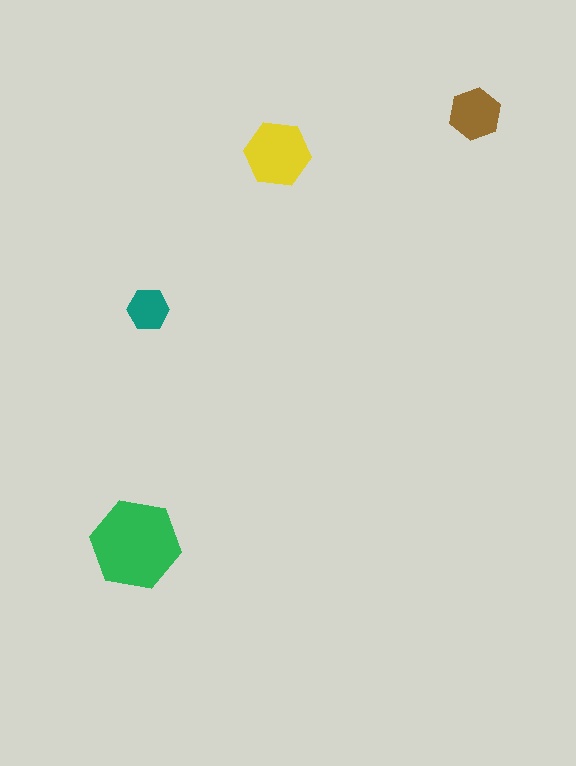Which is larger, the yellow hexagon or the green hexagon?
The green one.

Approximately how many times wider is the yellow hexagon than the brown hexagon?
About 1.5 times wider.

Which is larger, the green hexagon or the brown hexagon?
The green one.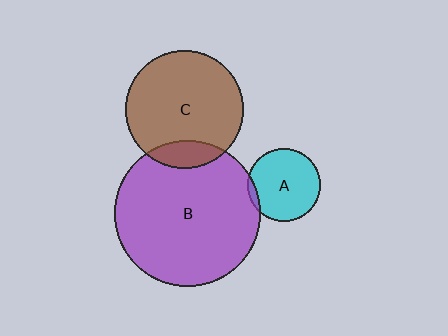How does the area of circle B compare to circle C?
Approximately 1.5 times.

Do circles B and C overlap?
Yes.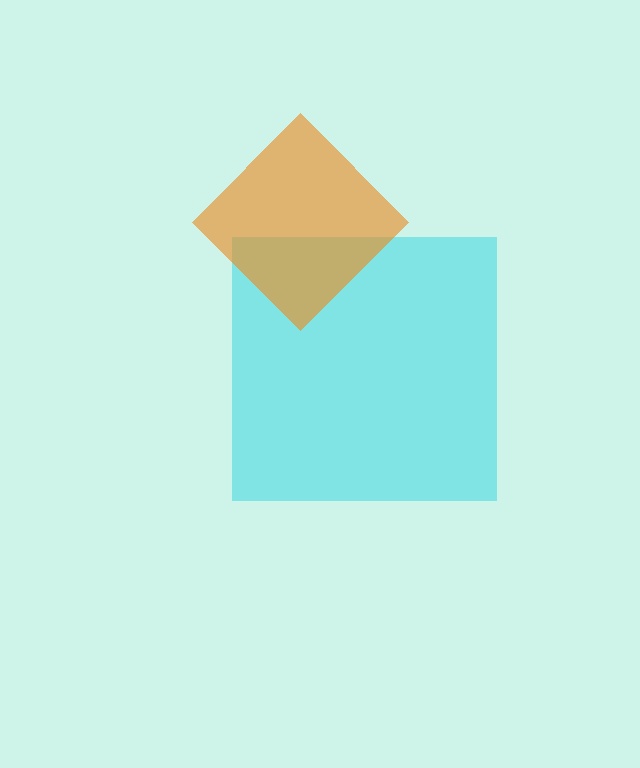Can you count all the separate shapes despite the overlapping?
Yes, there are 2 separate shapes.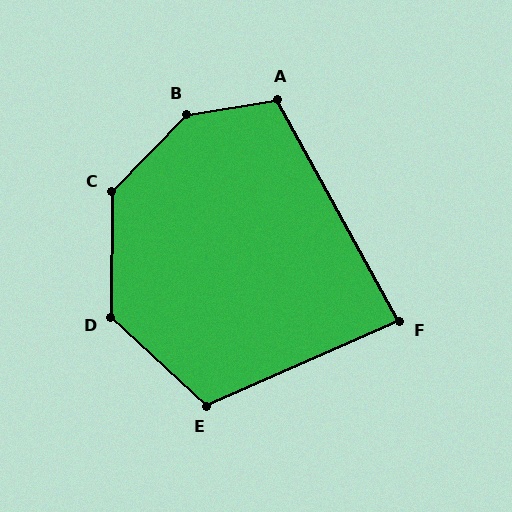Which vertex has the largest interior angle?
B, at approximately 143 degrees.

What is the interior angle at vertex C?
Approximately 137 degrees (obtuse).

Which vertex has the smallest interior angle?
F, at approximately 85 degrees.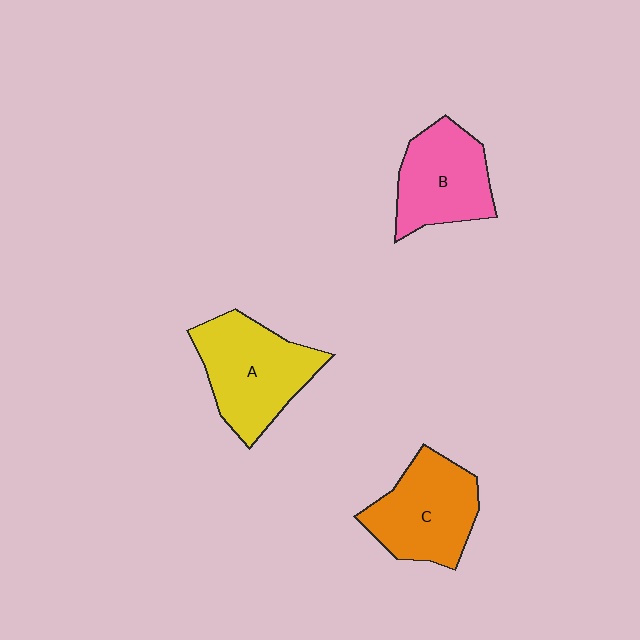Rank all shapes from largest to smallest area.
From largest to smallest: A (yellow), C (orange), B (pink).